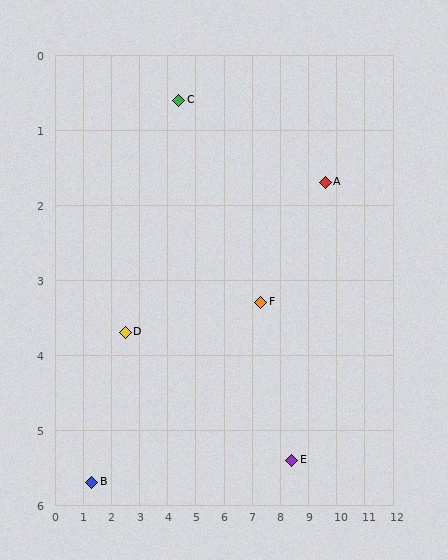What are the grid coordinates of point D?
Point D is at approximately (2.5, 3.7).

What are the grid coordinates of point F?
Point F is at approximately (7.3, 3.3).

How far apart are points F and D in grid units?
Points F and D are about 4.8 grid units apart.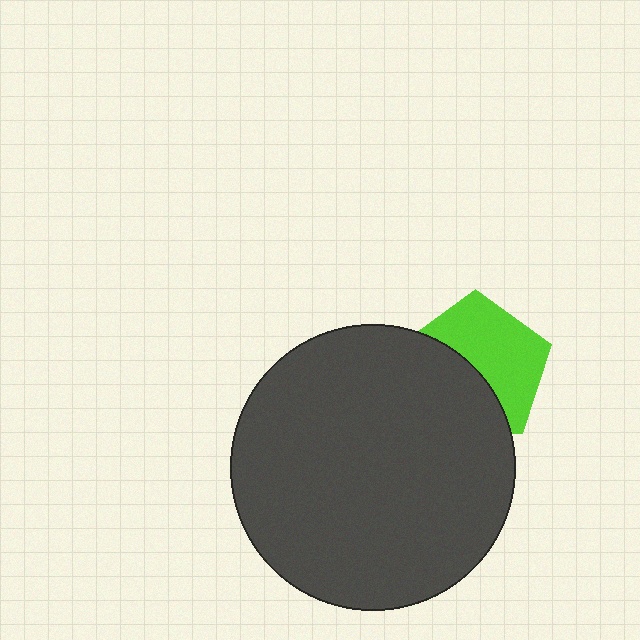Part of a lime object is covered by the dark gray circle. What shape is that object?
It is a pentagon.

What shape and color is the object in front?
The object in front is a dark gray circle.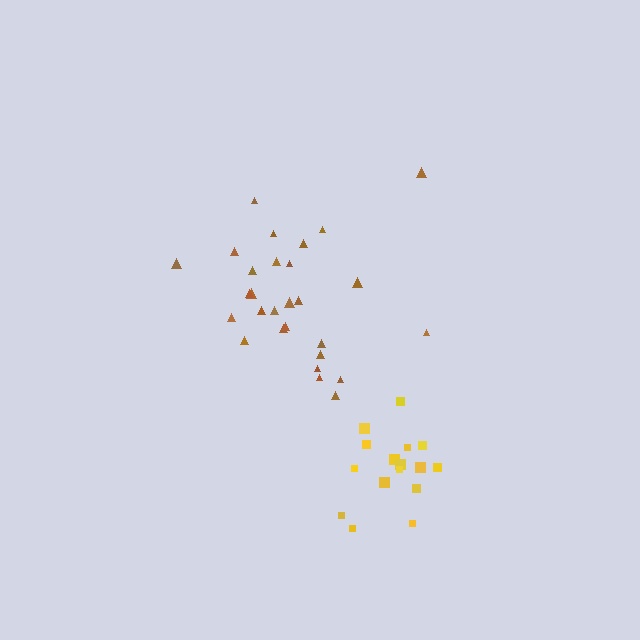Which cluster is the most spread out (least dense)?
Yellow.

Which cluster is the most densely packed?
Brown.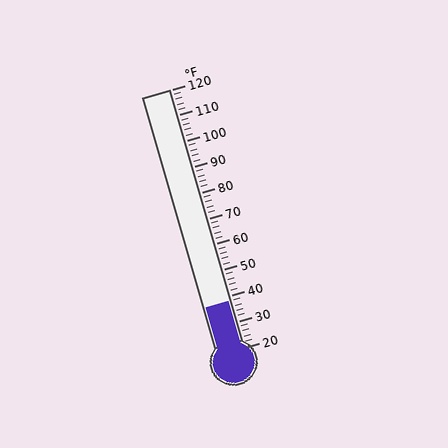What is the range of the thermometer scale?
The thermometer scale ranges from 20°F to 120°F.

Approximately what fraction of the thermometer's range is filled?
The thermometer is filled to approximately 20% of its range.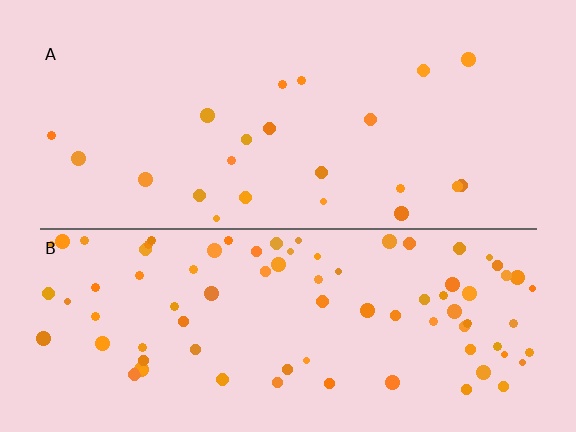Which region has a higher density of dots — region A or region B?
B (the bottom).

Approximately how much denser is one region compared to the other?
Approximately 3.8× — region B over region A.